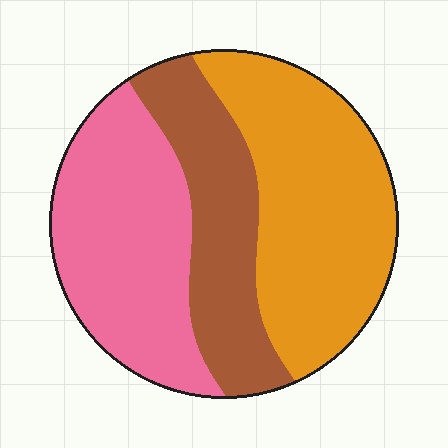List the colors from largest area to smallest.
From largest to smallest: orange, pink, brown.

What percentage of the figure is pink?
Pink takes up about one third (1/3) of the figure.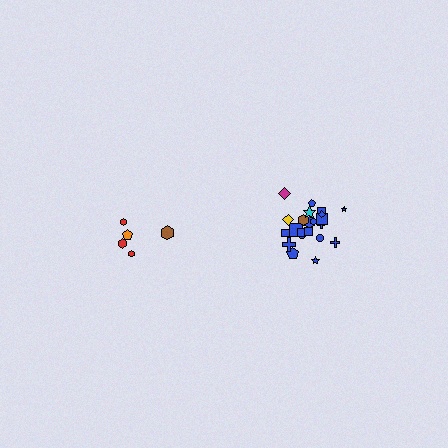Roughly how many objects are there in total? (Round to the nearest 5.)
Roughly 25 objects in total.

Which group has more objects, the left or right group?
The right group.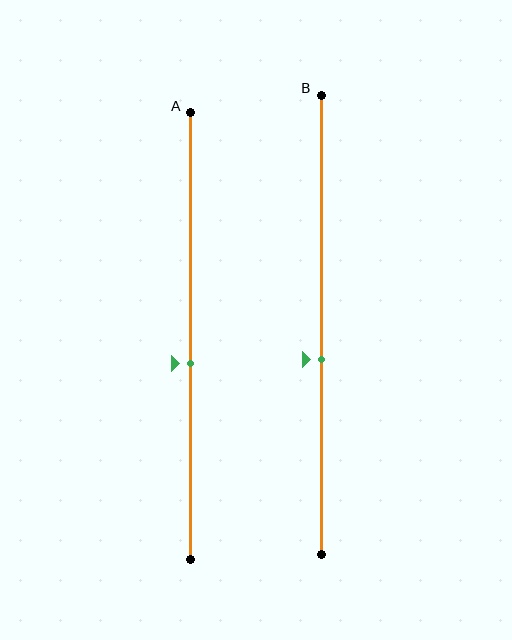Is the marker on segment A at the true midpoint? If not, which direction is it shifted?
No, the marker on segment A is shifted downward by about 6% of the segment length.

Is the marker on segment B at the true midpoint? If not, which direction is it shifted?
No, the marker on segment B is shifted downward by about 8% of the segment length.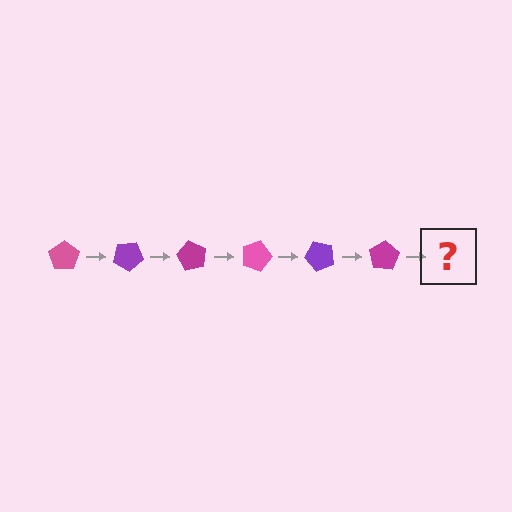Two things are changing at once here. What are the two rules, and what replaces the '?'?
The two rules are that it rotates 30 degrees each step and the color cycles through pink, purple, and magenta. The '?' should be a pink pentagon, rotated 180 degrees from the start.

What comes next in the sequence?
The next element should be a pink pentagon, rotated 180 degrees from the start.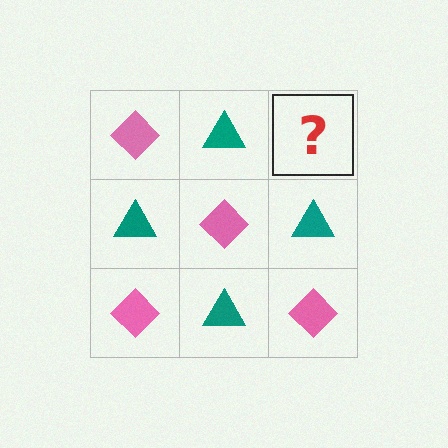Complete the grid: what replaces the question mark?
The question mark should be replaced with a pink diamond.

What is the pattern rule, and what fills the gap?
The rule is that it alternates pink diamond and teal triangle in a checkerboard pattern. The gap should be filled with a pink diamond.